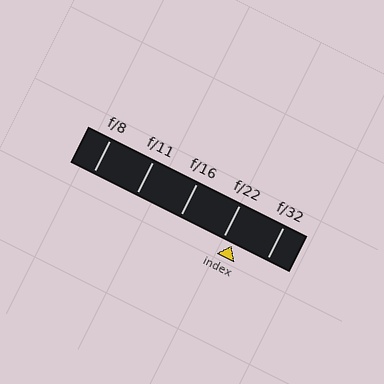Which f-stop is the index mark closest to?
The index mark is closest to f/22.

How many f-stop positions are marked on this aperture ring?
There are 5 f-stop positions marked.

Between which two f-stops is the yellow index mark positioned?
The index mark is between f/22 and f/32.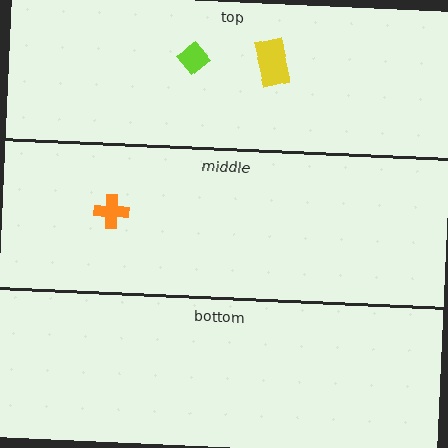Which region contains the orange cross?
The middle region.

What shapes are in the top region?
The yellow rectangle, the lime diamond.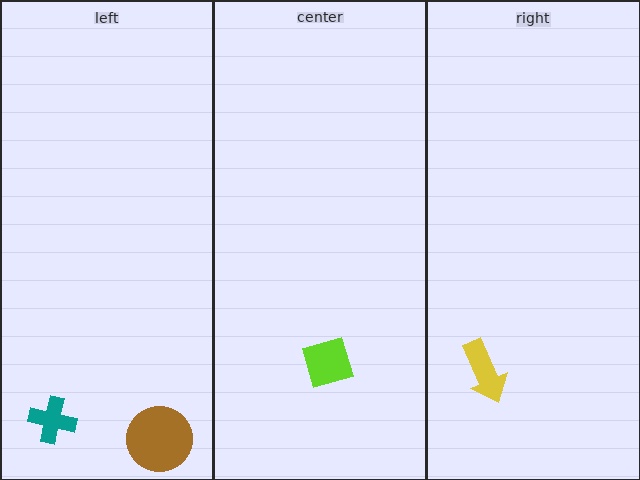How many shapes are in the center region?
1.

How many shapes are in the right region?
1.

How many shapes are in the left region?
2.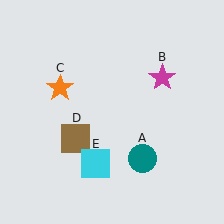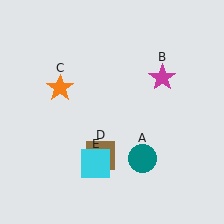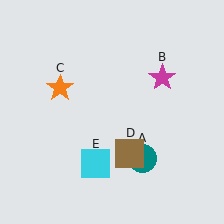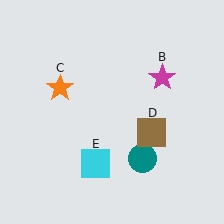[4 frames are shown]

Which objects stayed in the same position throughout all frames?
Teal circle (object A) and magenta star (object B) and orange star (object C) and cyan square (object E) remained stationary.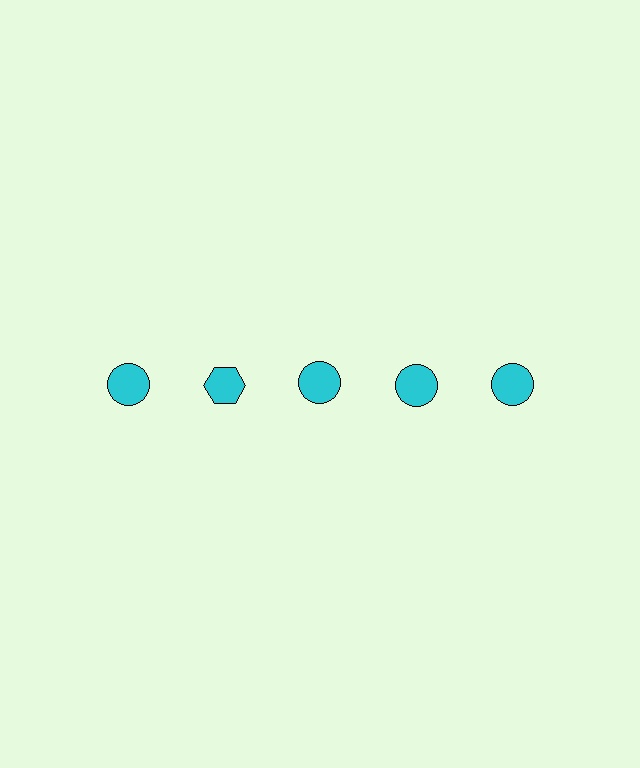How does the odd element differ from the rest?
It has a different shape: hexagon instead of circle.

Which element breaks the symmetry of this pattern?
The cyan hexagon in the top row, second from left column breaks the symmetry. All other shapes are cyan circles.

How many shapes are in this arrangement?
There are 5 shapes arranged in a grid pattern.